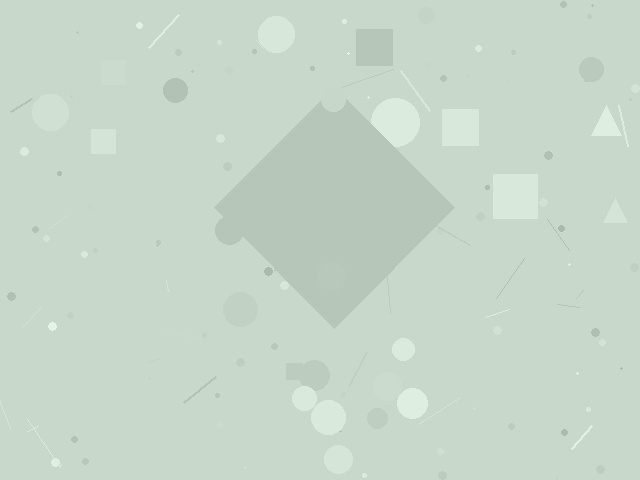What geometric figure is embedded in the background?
A diamond is embedded in the background.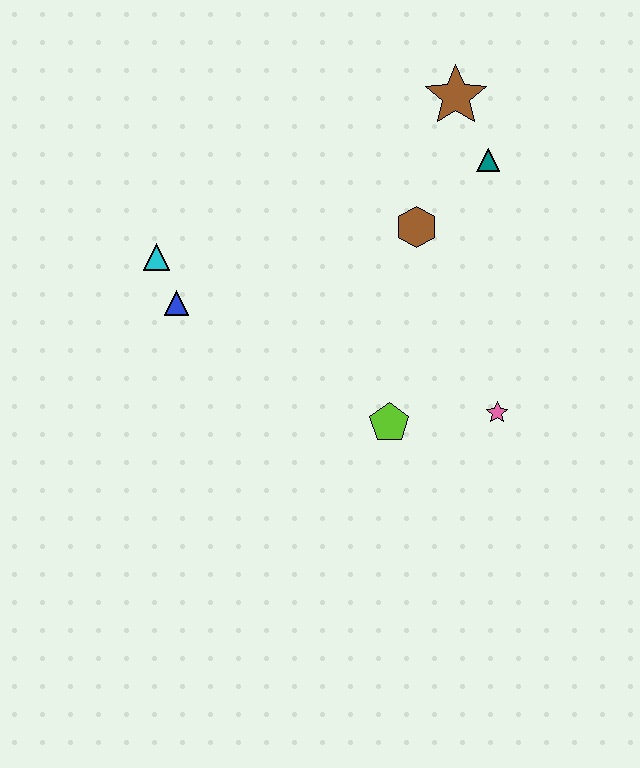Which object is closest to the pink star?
The lime pentagon is closest to the pink star.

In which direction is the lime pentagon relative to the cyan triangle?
The lime pentagon is to the right of the cyan triangle.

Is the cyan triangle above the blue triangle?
Yes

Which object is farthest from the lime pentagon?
The brown star is farthest from the lime pentagon.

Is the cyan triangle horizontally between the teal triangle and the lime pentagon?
No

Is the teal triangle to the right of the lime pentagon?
Yes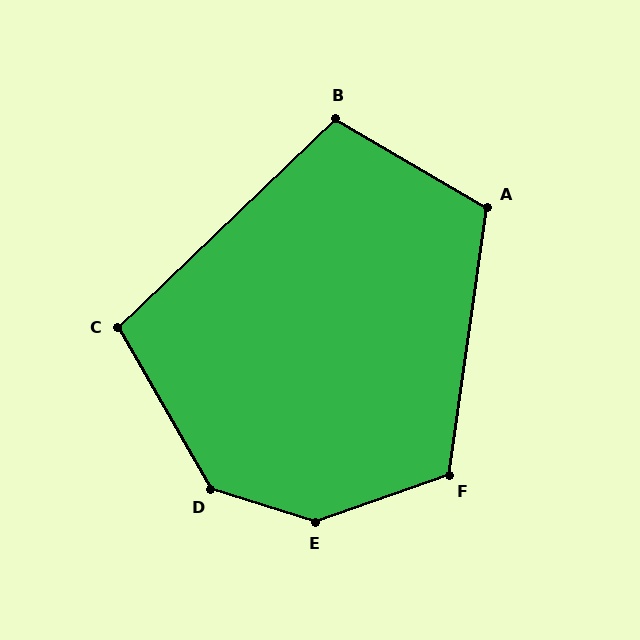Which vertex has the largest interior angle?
E, at approximately 144 degrees.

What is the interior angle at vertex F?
Approximately 117 degrees (obtuse).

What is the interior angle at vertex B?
Approximately 106 degrees (obtuse).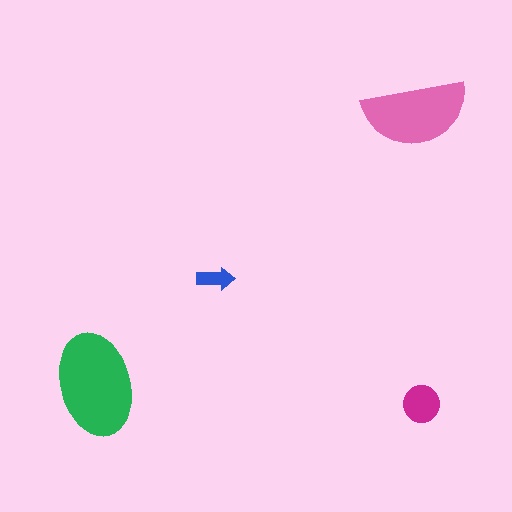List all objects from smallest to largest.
The blue arrow, the magenta circle, the pink semicircle, the green ellipse.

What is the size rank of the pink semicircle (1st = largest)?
2nd.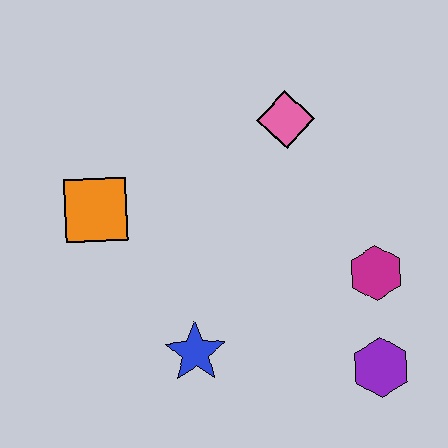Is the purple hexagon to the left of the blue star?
No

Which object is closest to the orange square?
The blue star is closest to the orange square.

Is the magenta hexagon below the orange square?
Yes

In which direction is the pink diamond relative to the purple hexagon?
The pink diamond is above the purple hexagon.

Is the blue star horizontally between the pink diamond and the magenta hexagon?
No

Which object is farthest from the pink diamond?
The purple hexagon is farthest from the pink diamond.